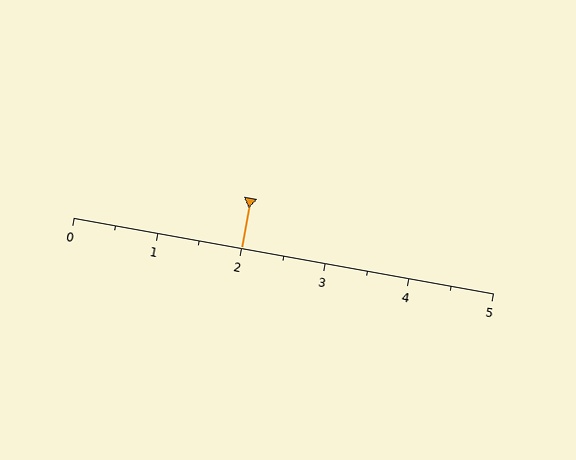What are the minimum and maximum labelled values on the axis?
The axis runs from 0 to 5.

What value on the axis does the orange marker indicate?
The marker indicates approximately 2.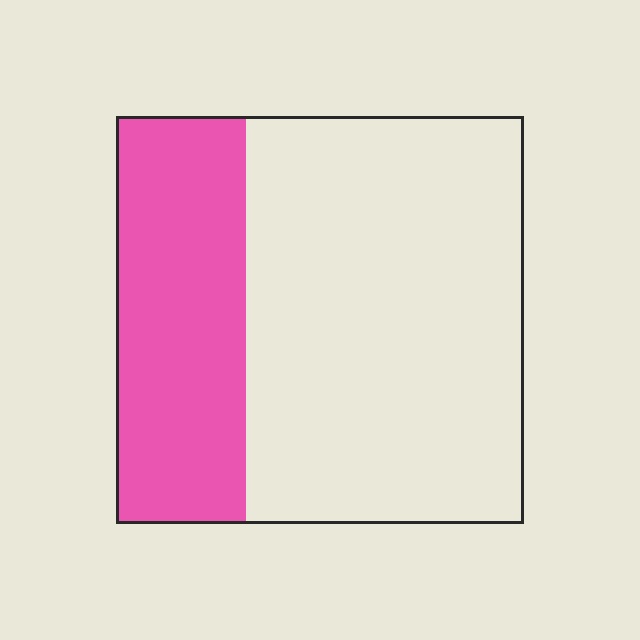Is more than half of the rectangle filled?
No.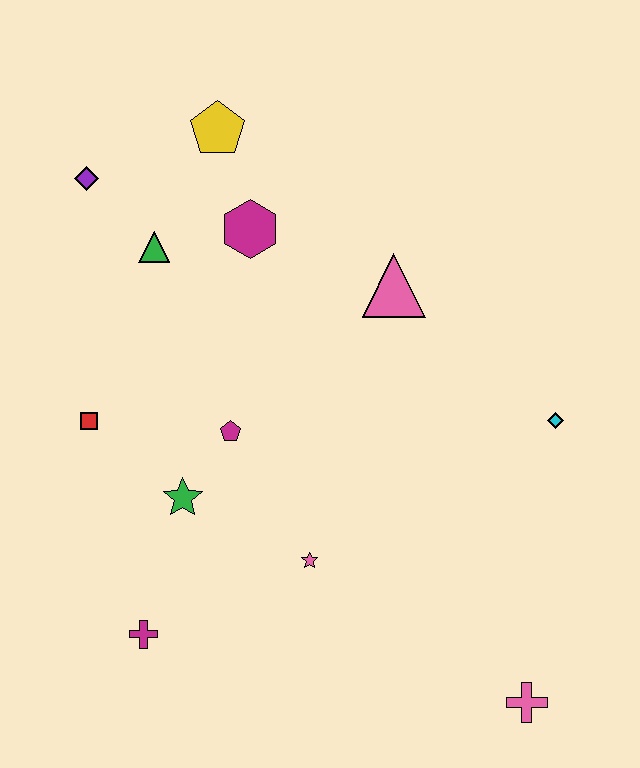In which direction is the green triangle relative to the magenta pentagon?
The green triangle is above the magenta pentagon.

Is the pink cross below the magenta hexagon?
Yes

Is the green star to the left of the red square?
No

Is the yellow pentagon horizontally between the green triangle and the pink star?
Yes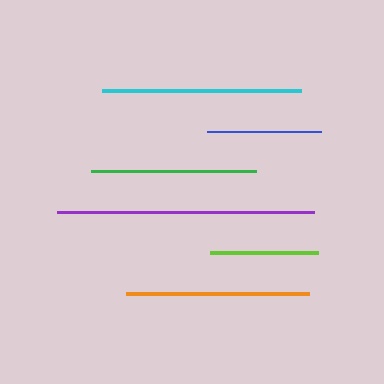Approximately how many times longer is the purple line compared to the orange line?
The purple line is approximately 1.4 times the length of the orange line.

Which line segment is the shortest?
The lime line is the shortest at approximately 108 pixels.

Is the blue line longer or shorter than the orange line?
The orange line is longer than the blue line.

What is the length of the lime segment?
The lime segment is approximately 108 pixels long.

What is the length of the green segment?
The green segment is approximately 165 pixels long.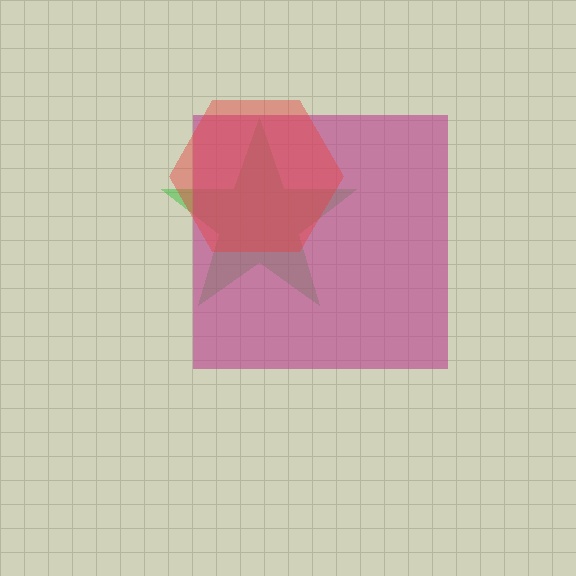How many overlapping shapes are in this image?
There are 3 overlapping shapes in the image.